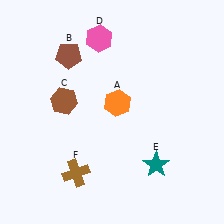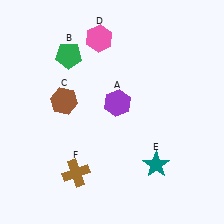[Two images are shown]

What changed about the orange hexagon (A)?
In Image 1, A is orange. In Image 2, it changed to purple.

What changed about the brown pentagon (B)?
In Image 1, B is brown. In Image 2, it changed to green.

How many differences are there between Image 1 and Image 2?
There are 2 differences between the two images.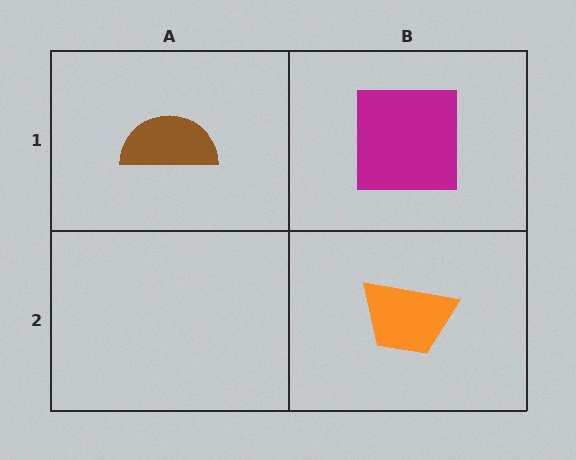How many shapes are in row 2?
1 shape.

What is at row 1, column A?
A brown semicircle.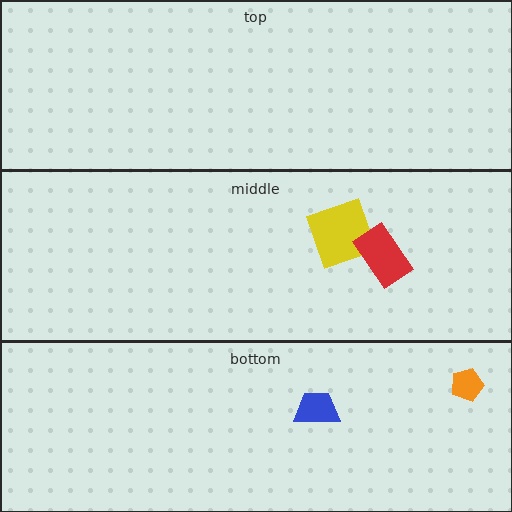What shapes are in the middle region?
The yellow square, the red rectangle.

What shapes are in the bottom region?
The orange pentagon, the blue trapezoid.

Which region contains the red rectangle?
The middle region.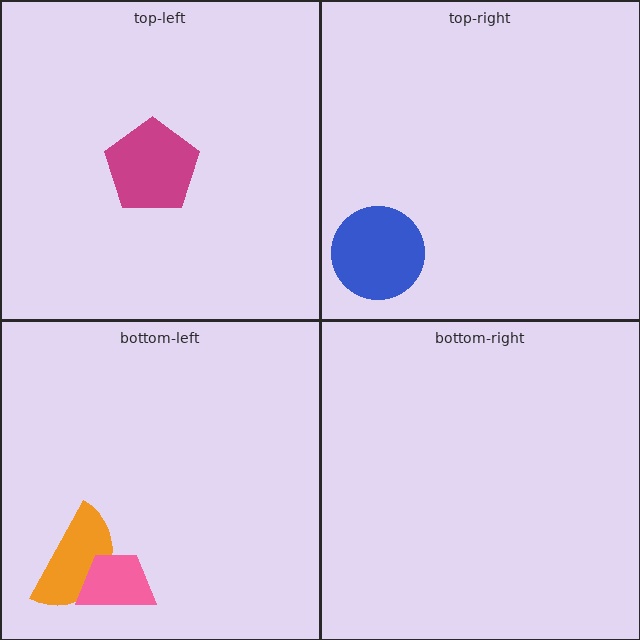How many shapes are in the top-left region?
1.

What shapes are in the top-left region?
The magenta pentagon.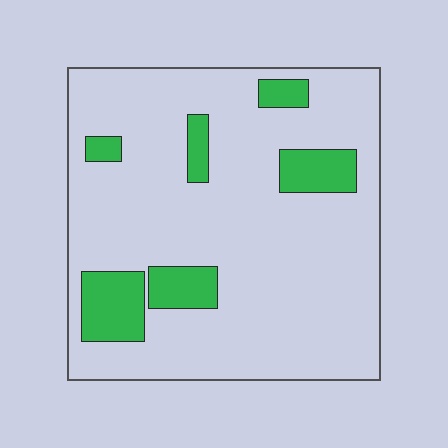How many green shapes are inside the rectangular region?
6.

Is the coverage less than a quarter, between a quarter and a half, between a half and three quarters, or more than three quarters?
Less than a quarter.